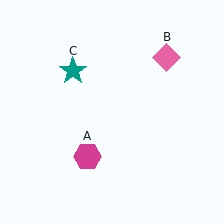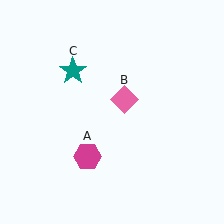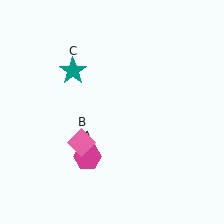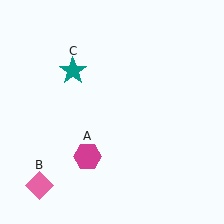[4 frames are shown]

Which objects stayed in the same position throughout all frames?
Magenta hexagon (object A) and teal star (object C) remained stationary.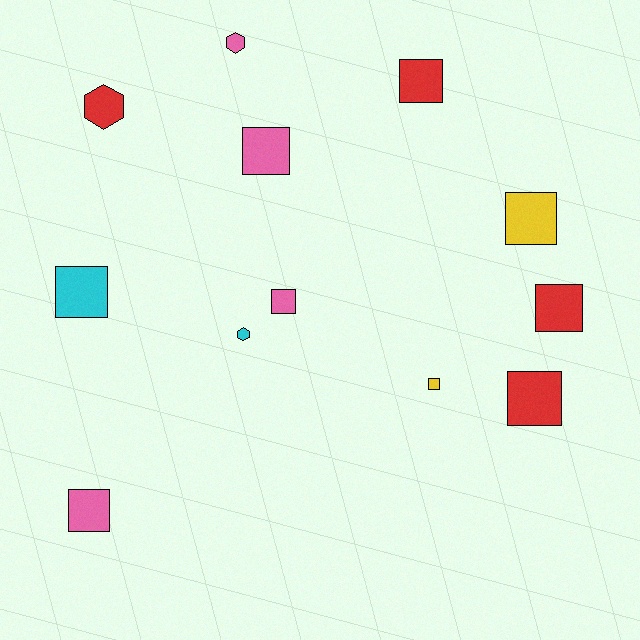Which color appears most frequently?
Red, with 4 objects.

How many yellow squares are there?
There are 2 yellow squares.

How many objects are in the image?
There are 12 objects.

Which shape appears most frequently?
Square, with 9 objects.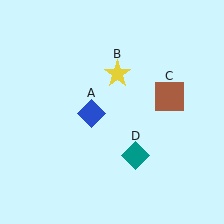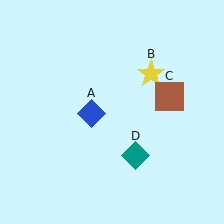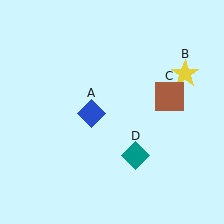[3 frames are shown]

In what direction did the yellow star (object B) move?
The yellow star (object B) moved right.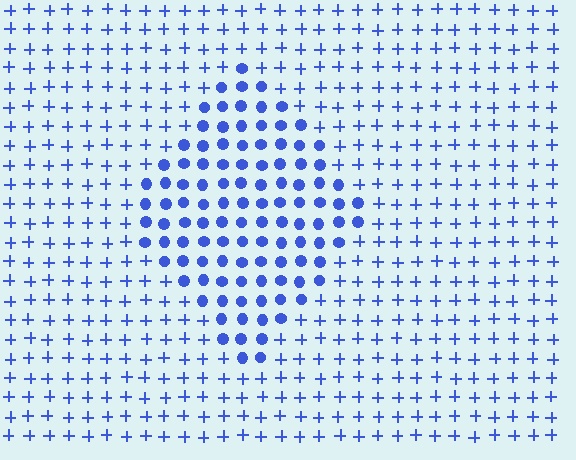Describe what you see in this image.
The image is filled with small blue elements arranged in a uniform grid. A diamond-shaped region contains circles, while the surrounding area contains plus signs. The boundary is defined purely by the change in element shape.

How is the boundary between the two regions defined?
The boundary is defined by a change in element shape: circles inside vs. plus signs outside. All elements share the same color and spacing.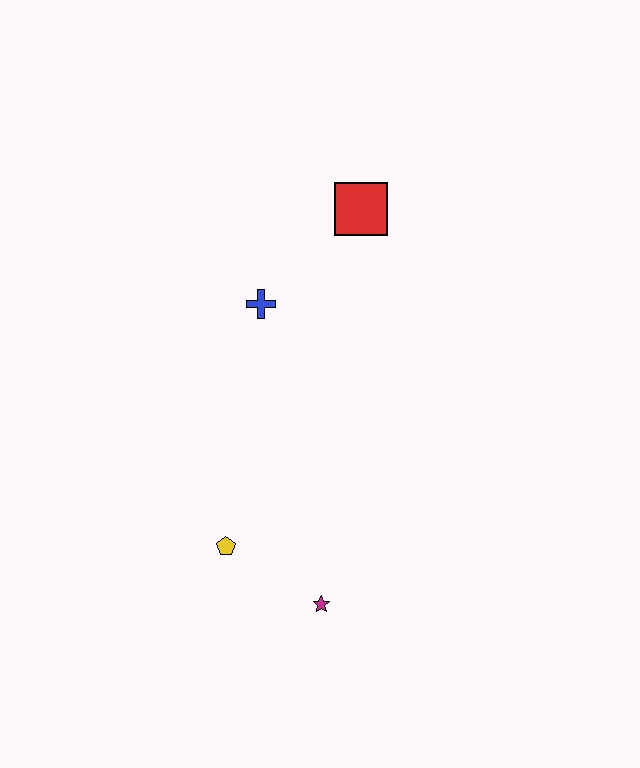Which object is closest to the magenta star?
The yellow pentagon is closest to the magenta star.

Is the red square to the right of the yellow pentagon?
Yes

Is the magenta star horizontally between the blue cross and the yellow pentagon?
No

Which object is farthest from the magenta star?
The red square is farthest from the magenta star.